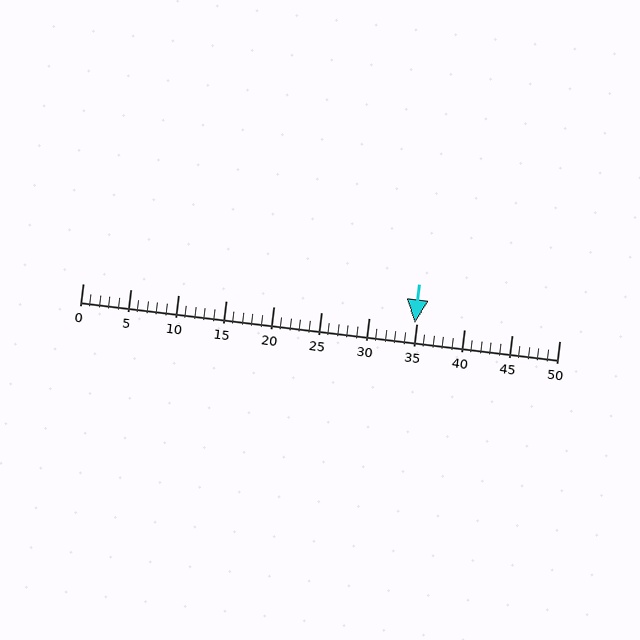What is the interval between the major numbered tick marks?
The major tick marks are spaced 5 units apart.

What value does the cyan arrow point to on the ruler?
The cyan arrow points to approximately 35.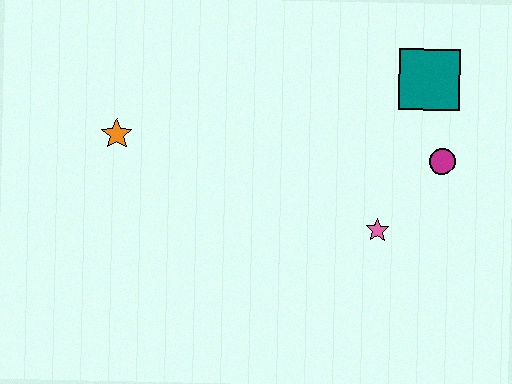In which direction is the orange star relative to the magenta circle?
The orange star is to the left of the magenta circle.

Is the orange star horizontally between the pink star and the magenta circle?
No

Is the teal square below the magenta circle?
No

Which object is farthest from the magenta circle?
The orange star is farthest from the magenta circle.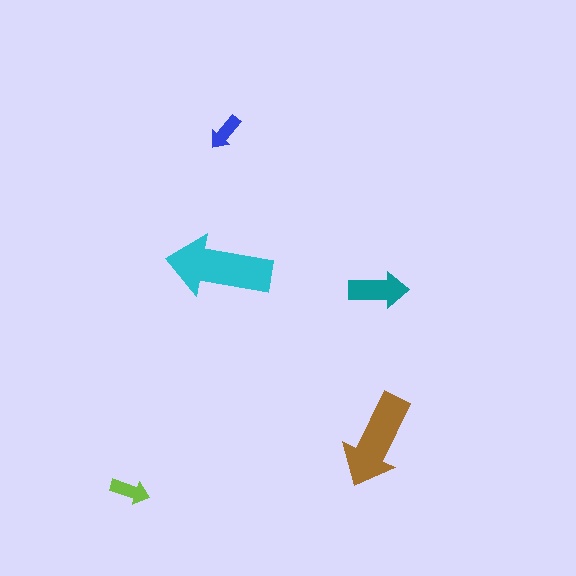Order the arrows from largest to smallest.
the cyan one, the brown one, the teal one, the lime one, the blue one.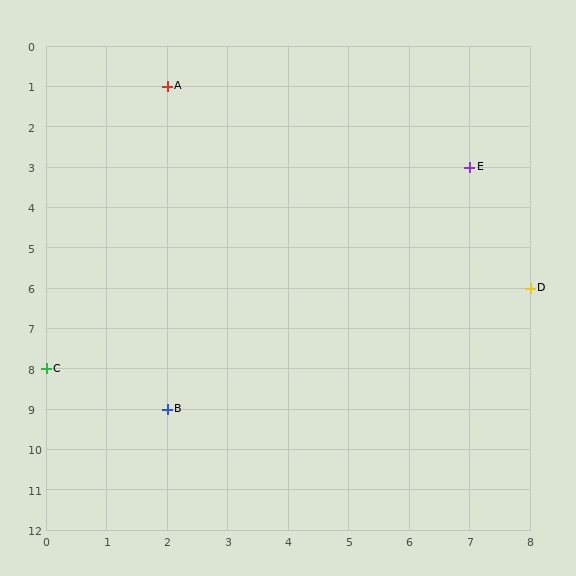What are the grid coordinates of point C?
Point C is at grid coordinates (0, 8).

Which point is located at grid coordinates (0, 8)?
Point C is at (0, 8).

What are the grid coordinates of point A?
Point A is at grid coordinates (2, 1).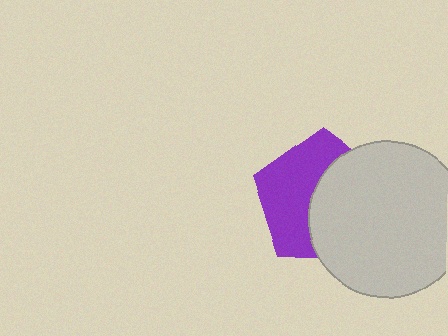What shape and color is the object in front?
The object in front is a light gray circle.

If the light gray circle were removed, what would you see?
You would see the complete purple pentagon.